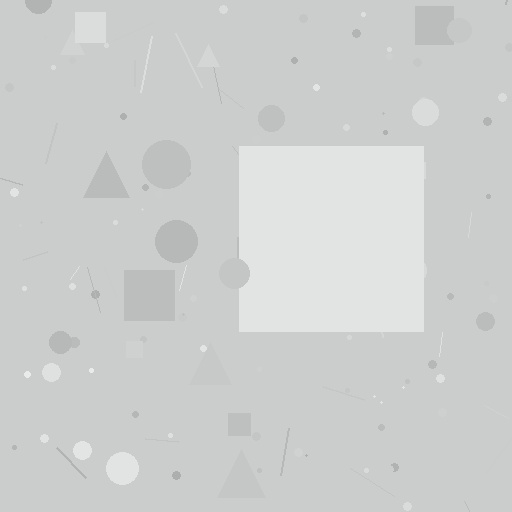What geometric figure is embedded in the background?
A square is embedded in the background.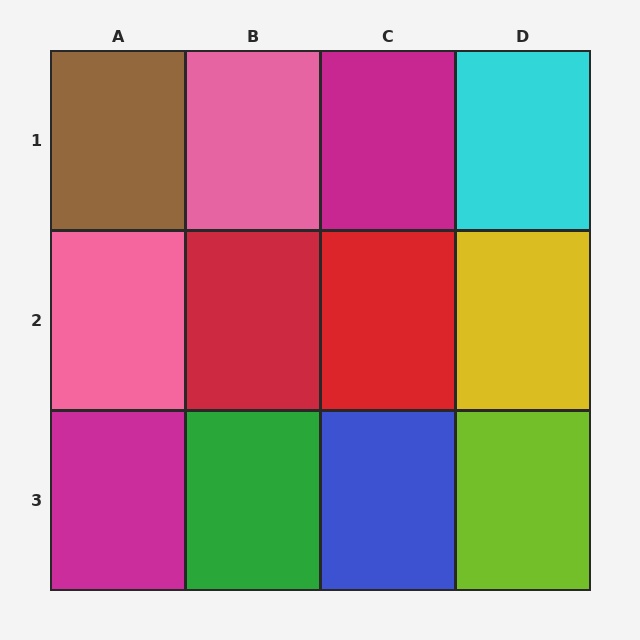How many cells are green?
1 cell is green.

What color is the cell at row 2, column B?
Red.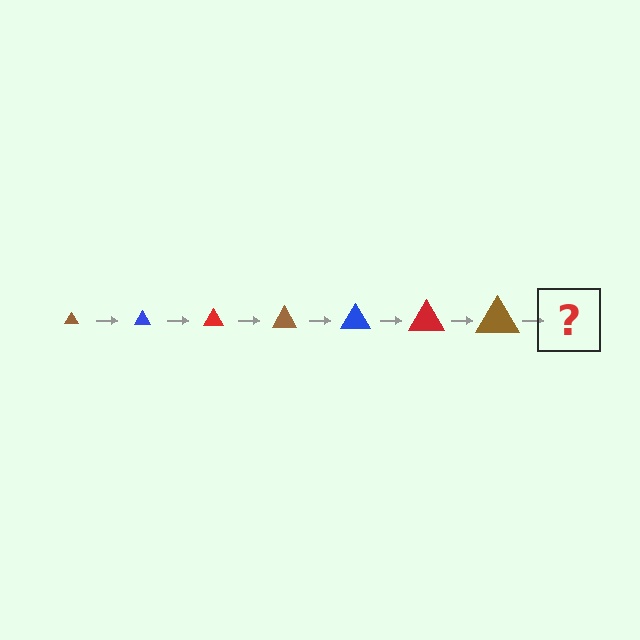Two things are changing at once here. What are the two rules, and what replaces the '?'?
The two rules are that the triangle grows larger each step and the color cycles through brown, blue, and red. The '?' should be a blue triangle, larger than the previous one.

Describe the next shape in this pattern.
It should be a blue triangle, larger than the previous one.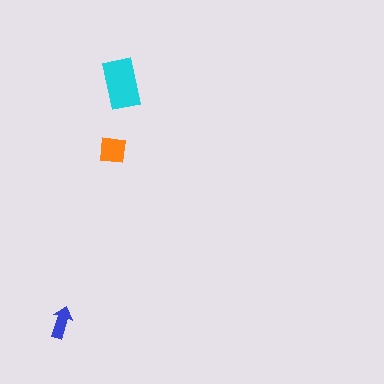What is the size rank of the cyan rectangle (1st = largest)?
1st.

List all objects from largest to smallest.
The cyan rectangle, the orange square, the blue arrow.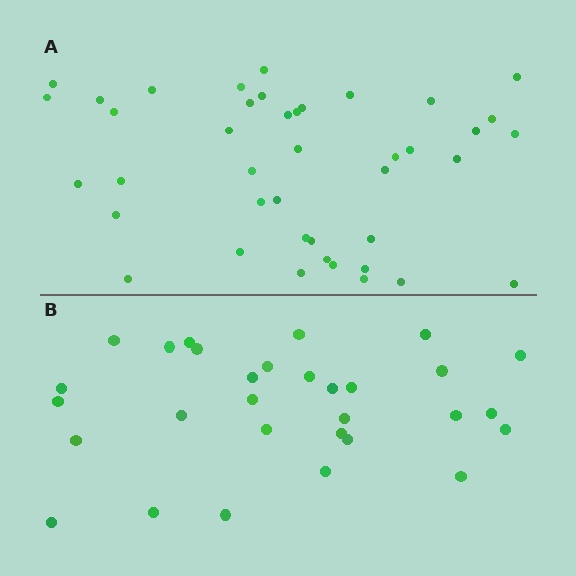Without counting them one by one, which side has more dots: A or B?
Region A (the top region) has more dots.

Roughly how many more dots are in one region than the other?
Region A has roughly 12 or so more dots than region B.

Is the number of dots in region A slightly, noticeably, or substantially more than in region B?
Region A has noticeably more, but not dramatically so. The ratio is roughly 1.4 to 1.